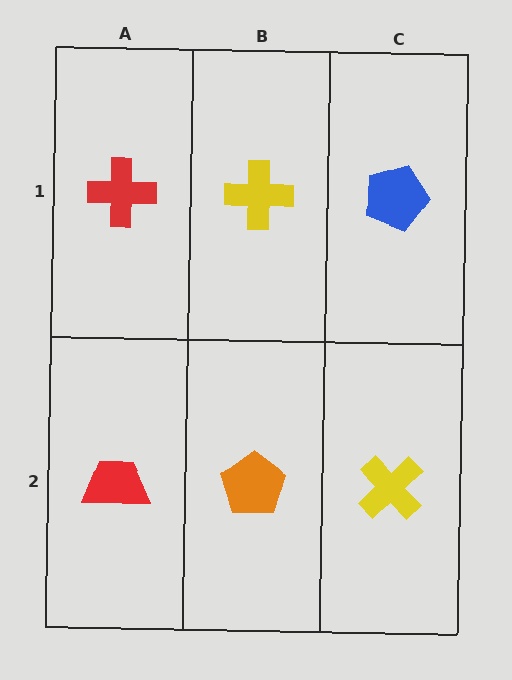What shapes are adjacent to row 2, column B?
A yellow cross (row 1, column B), a red trapezoid (row 2, column A), a yellow cross (row 2, column C).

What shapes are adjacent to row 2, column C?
A blue pentagon (row 1, column C), an orange pentagon (row 2, column B).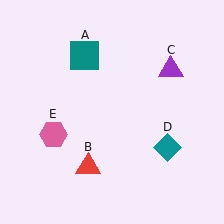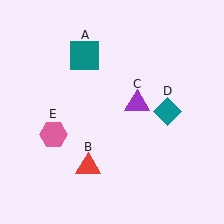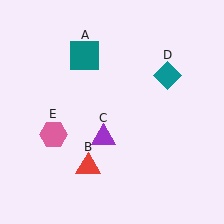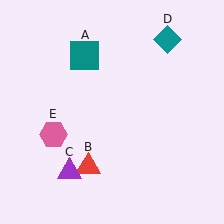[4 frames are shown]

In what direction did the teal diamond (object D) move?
The teal diamond (object D) moved up.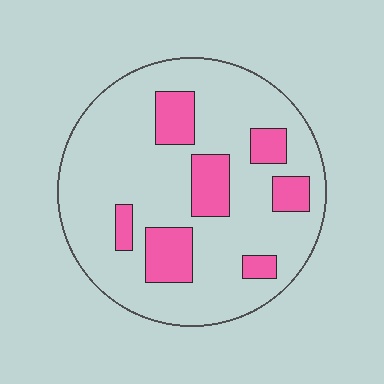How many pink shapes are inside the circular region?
7.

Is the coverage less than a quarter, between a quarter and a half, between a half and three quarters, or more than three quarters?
Less than a quarter.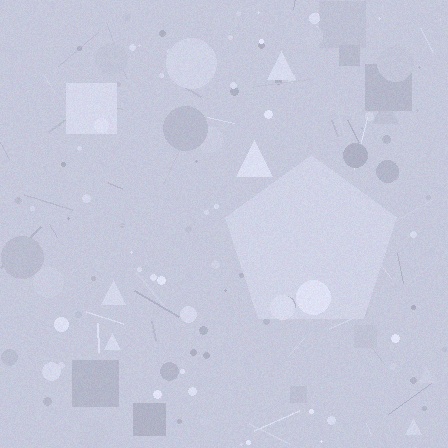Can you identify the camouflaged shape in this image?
The camouflaged shape is a pentagon.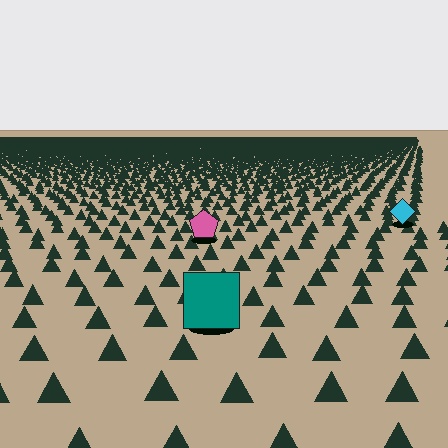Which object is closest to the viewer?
The teal square is closest. The texture marks near it are larger and more spread out.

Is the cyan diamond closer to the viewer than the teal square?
No. The teal square is closer — you can tell from the texture gradient: the ground texture is coarser near it.